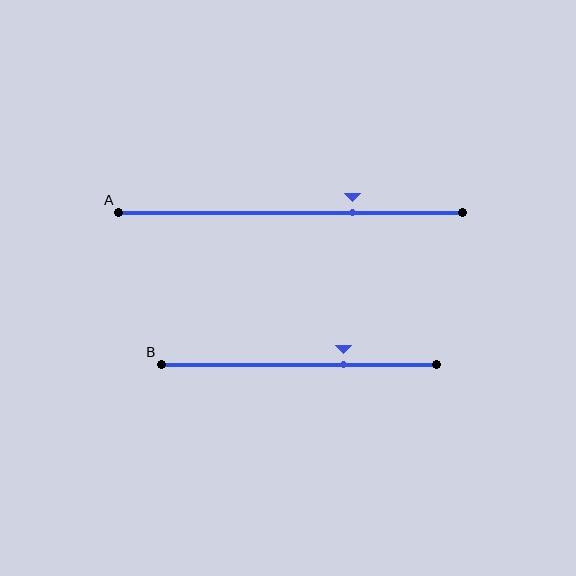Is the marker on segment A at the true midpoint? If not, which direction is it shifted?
No, the marker on segment A is shifted to the right by about 18% of the segment length.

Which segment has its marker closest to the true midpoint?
Segment B has its marker closest to the true midpoint.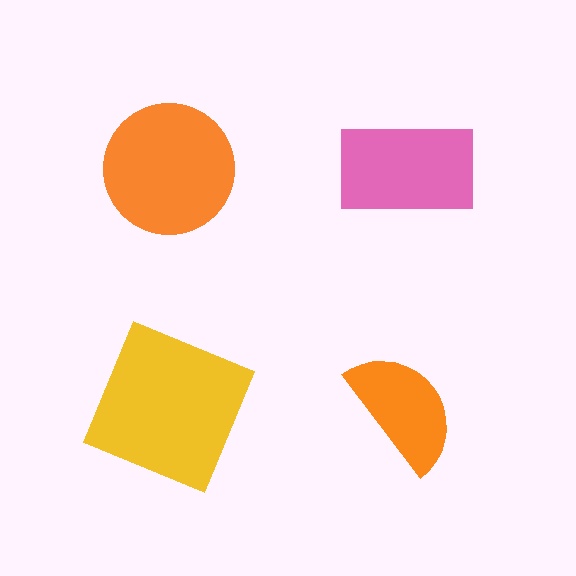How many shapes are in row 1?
2 shapes.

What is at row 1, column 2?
A pink rectangle.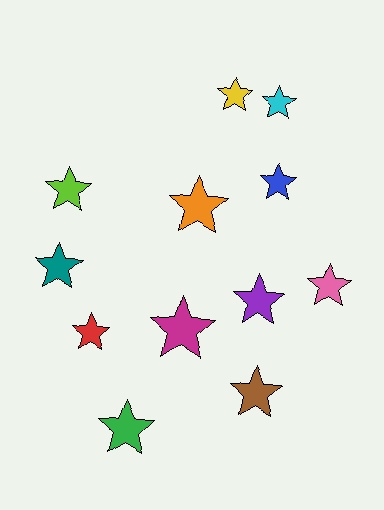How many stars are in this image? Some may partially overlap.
There are 12 stars.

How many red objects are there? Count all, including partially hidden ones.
There is 1 red object.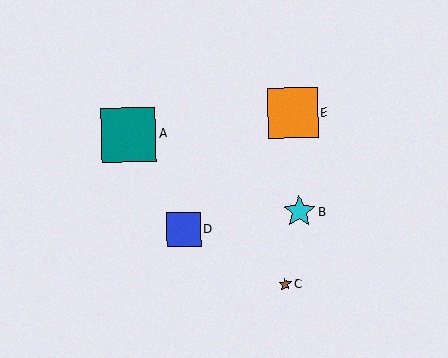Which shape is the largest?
The teal square (labeled A) is the largest.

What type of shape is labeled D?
Shape D is a blue square.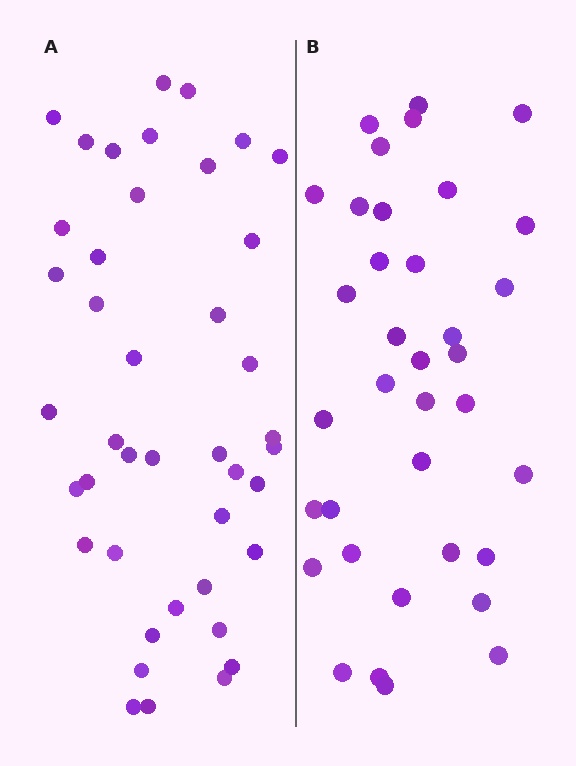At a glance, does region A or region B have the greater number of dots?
Region A (the left region) has more dots.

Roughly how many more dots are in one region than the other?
Region A has about 6 more dots than region B.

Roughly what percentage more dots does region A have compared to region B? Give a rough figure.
About 15% more.